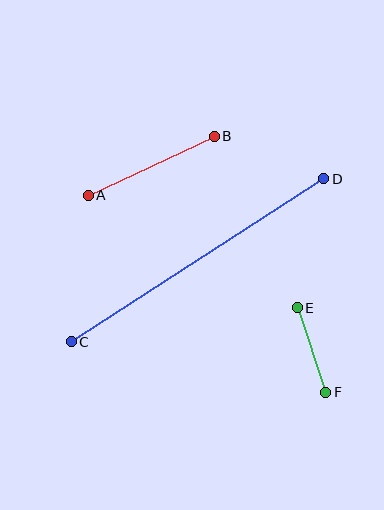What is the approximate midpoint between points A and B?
The midpoint is at approximately (151, 166) pixels.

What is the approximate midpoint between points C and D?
The midpoint is at approximately (198, 260) pixels.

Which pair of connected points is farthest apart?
Points C and D are farthest apart.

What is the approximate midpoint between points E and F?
The midpoint is at approximately (311, 350) pixels.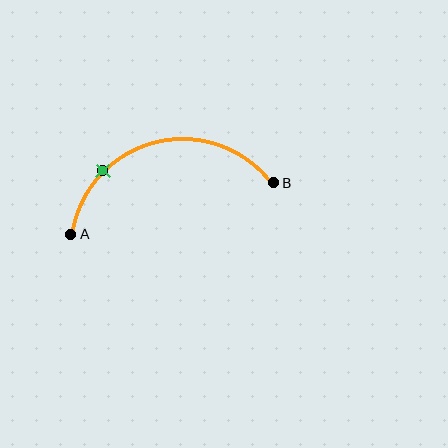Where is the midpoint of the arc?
The arc midpoint is the point on the curve farthest from the straight line joining A and B. It sits above that line.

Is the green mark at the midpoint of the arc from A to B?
No. The green mark lies on the arc but is closer to endpoint A. The arc midpoint would be at the point on the curve equidistant along the arc from both A and B.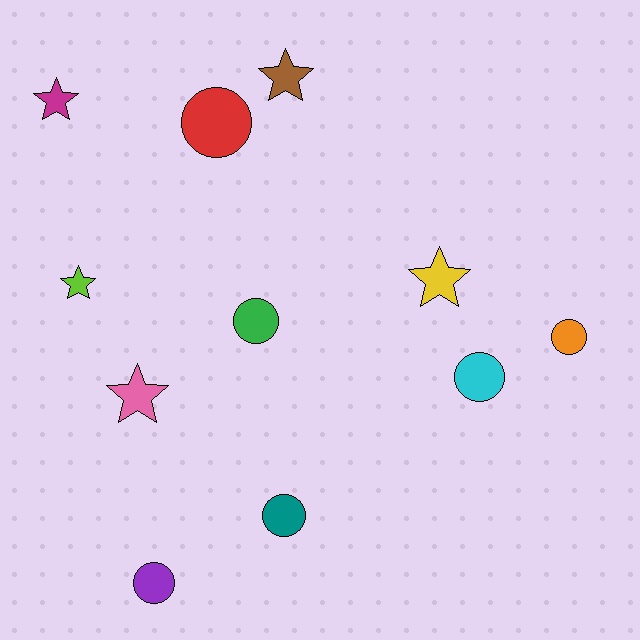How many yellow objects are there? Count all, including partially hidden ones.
There is 1 yellow object.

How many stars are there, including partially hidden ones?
There are 5 stars.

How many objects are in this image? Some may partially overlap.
There are 11 objects.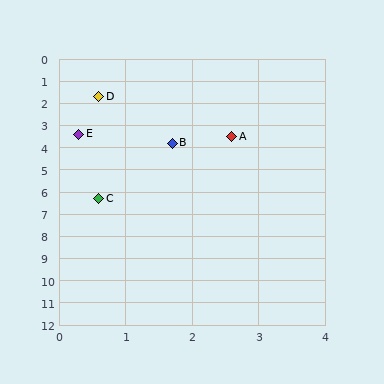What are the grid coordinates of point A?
Point A is at approximately (2.6, 3.5).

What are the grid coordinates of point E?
Point E is at approximately (0.3, 3.4).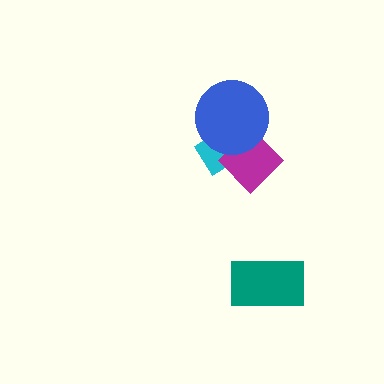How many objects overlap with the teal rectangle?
0 objects overlap with the teal rectangle.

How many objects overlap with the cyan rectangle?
2 objects overlap with the cyan rectangle.